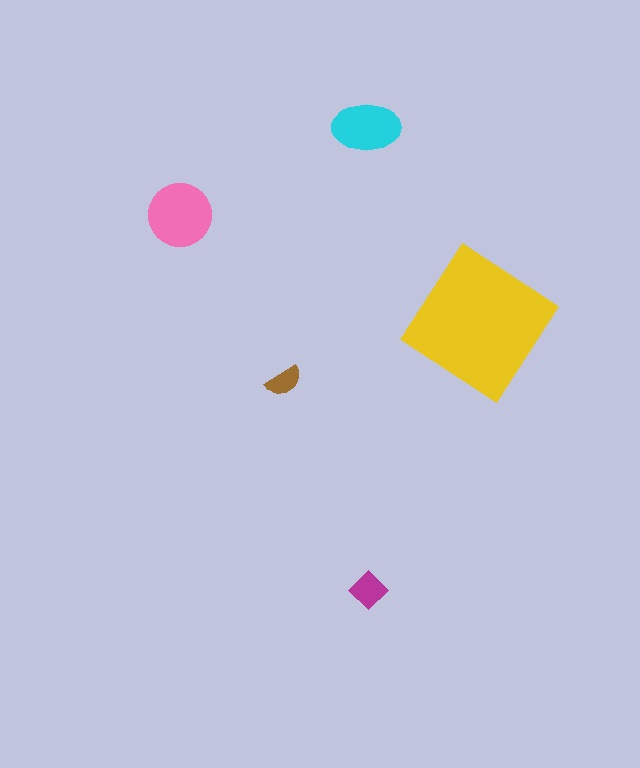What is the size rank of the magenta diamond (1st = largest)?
4th.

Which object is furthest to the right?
The yellow diamond is rightmost.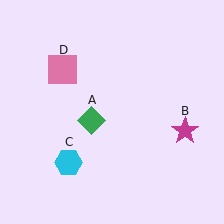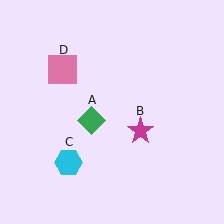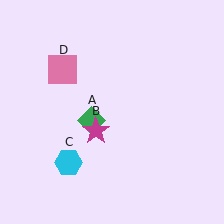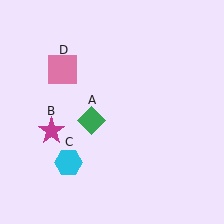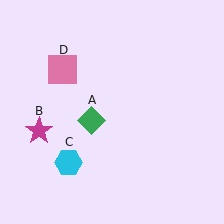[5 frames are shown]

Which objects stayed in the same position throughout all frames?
Green diamond (object A) and cyan hexagon (object C) and pink square (object D) remained stationary.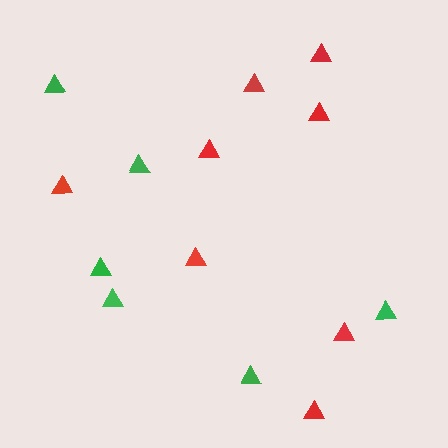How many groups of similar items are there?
There are 2 groups: one group of red triangles (8) and one group of green triangles (6).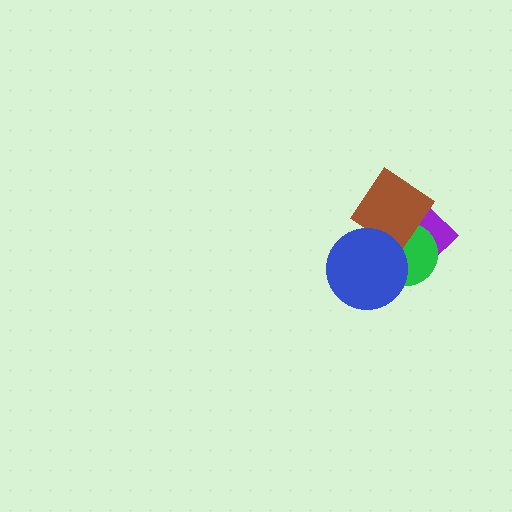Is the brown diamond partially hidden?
Yes, it is partially covered by another shape.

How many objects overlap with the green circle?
3 objects overlap with the green circle.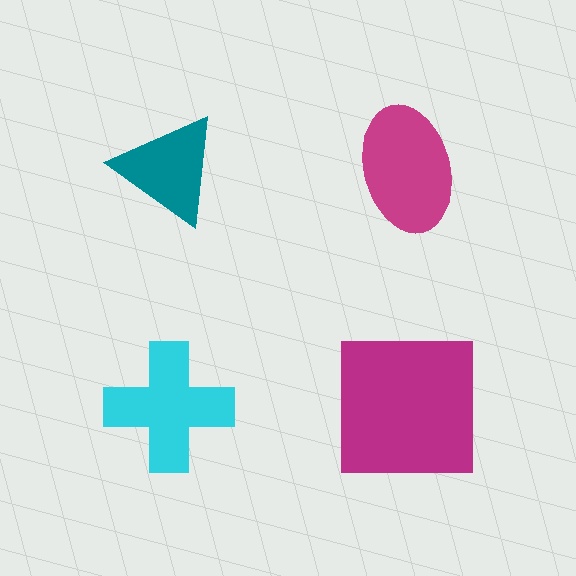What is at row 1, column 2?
A magenta ellipse.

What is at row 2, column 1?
A cyan cross.